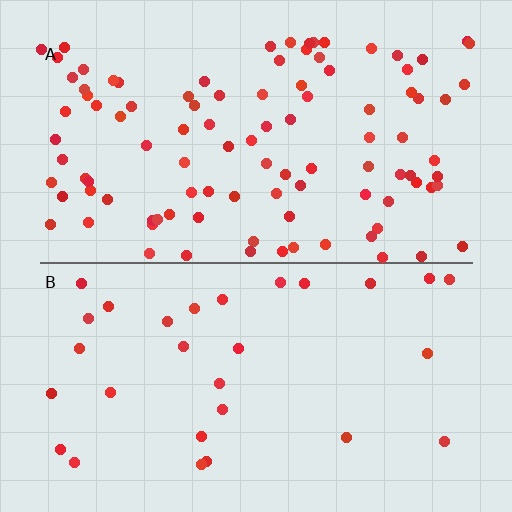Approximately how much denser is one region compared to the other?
Approximately 3.5× — region A over region B.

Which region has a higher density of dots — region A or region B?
A (the top).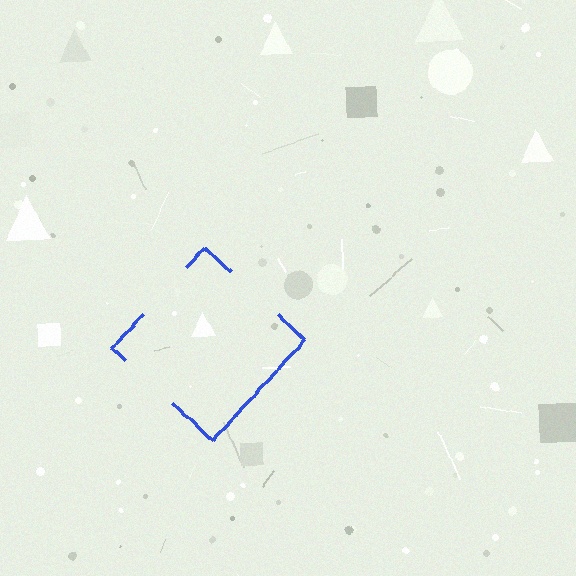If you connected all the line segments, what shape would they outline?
They would outline a diamond.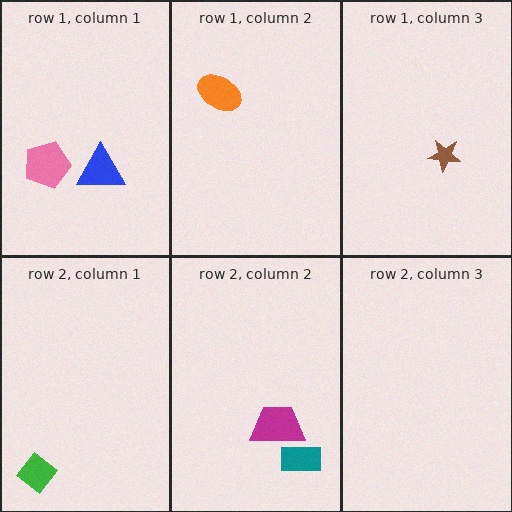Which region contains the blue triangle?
The row 1, column 1 region.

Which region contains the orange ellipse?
The row 1, column 2 region.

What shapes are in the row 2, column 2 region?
The teal rectangle, the magenta trapezoid.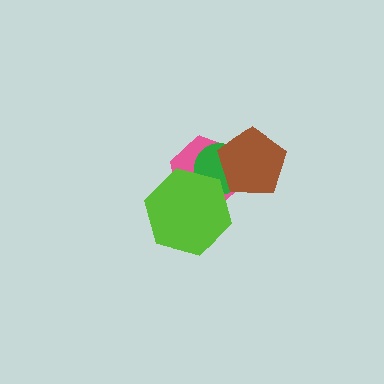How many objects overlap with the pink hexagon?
3 objects overlap with the pink hexagon.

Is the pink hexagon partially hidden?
Yes, it is partially covered by another shape.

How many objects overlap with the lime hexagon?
2 objects overlap with the lime hexagon.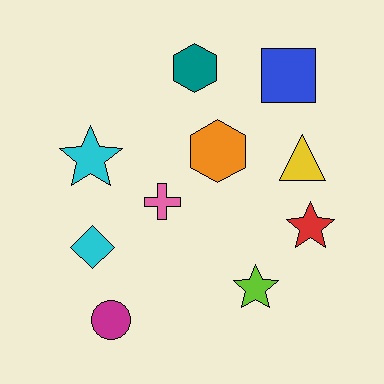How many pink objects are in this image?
There is 1 pink object.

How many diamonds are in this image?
There is 1 diamond.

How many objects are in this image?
There are 10 objects.